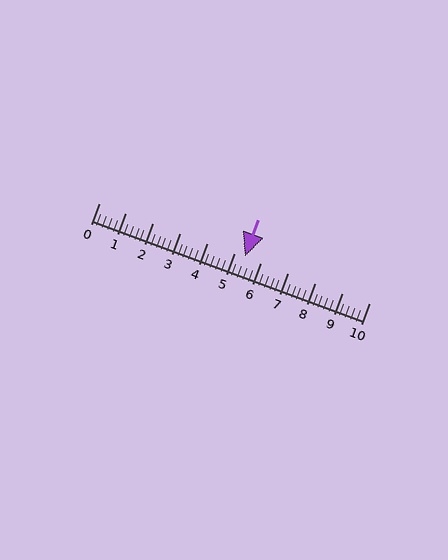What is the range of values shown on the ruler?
The ruler shows values from 0 to 10.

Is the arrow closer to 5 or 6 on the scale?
The arrow is closer to 5.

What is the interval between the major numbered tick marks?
The major tick marks are spaced 1 units apart.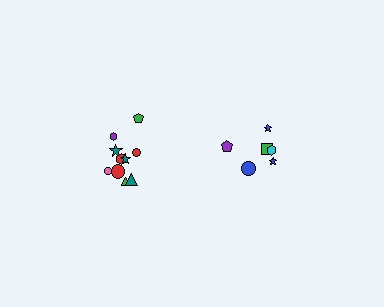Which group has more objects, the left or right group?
The left group.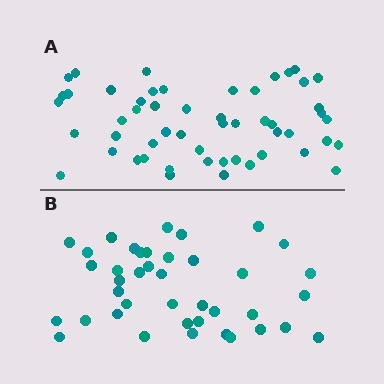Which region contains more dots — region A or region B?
Region A (the top region) has more dots.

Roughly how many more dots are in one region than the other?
Region A has approximately 15 more dots than region B.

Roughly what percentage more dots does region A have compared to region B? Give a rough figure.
About 30% more.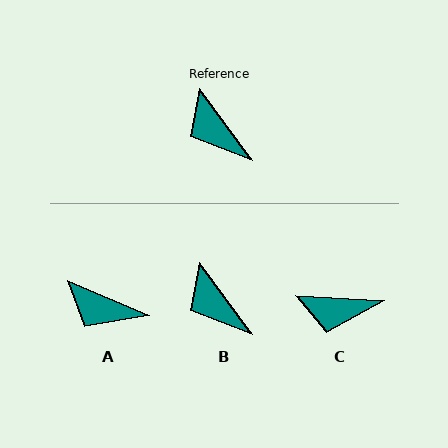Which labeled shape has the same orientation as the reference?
B.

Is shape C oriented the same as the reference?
No, it is off by about 50 degrees.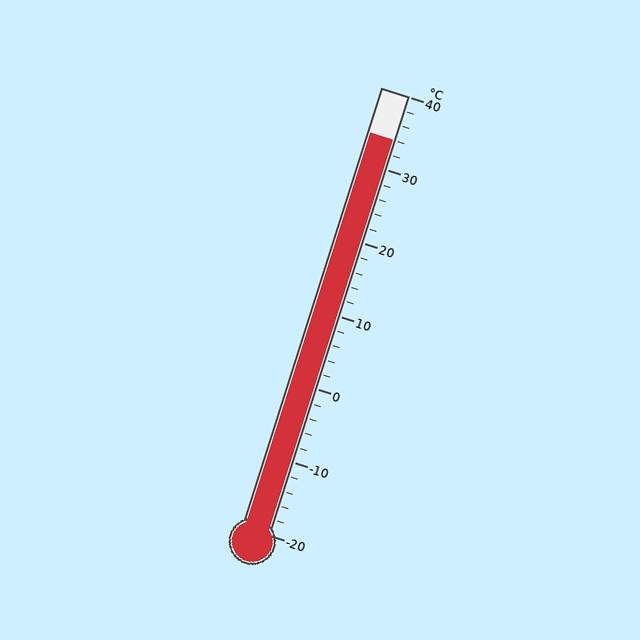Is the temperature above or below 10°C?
The temperature is above 10°C.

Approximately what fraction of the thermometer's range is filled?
The thermometer is filled to approximately 90% of its range.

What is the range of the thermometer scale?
The thermometer scale ranges from -20°C to 40°C.